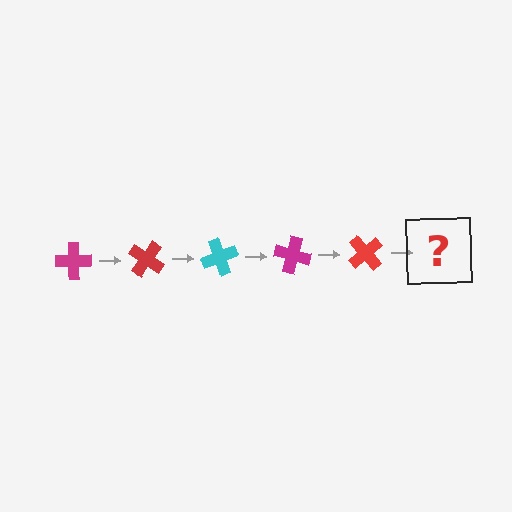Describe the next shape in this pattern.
It should be a cyan cross, rotated 175 degrees from the start.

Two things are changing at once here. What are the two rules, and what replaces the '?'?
The two rules are that it rotates 35 degrees each step and the color cycles through magenta, red, and cyan. The '?' should be a cyan cross, rotated 175 degrees from the start.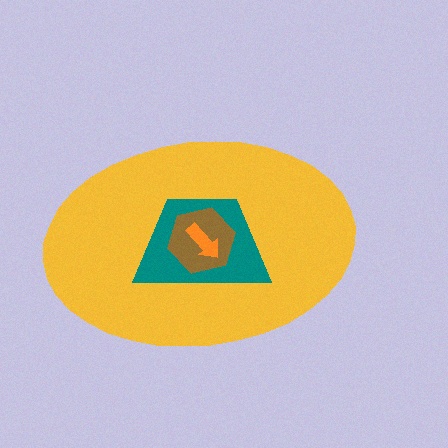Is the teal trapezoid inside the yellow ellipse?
Yes.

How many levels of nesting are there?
4.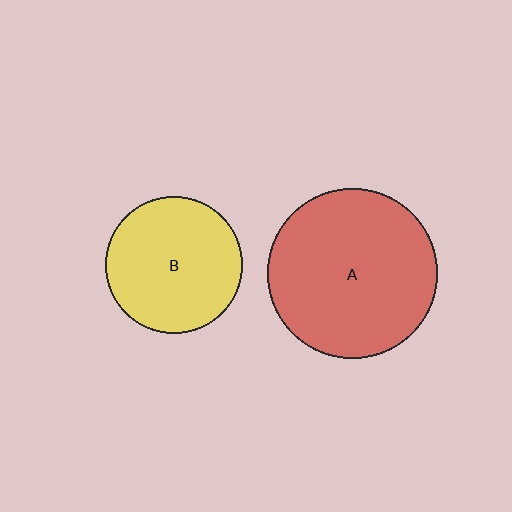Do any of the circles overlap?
No, none of the circles overlap.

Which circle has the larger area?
Circle A (red).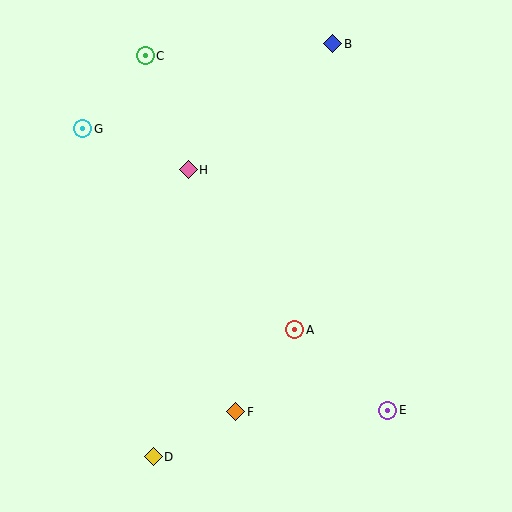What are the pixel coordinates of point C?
Point C is at (145, 56).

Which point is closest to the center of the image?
Point A at (295, 330) is closest to the center.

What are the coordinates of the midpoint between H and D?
The midpoint between H and D is at (171, 313).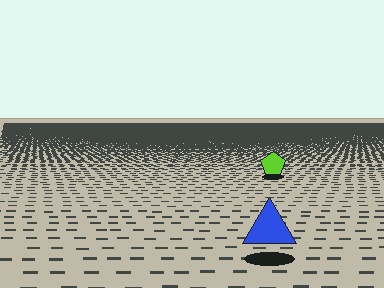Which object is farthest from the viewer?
The lime pentagon is farthest from the viewer. It appears smaller and the ground texture around it is denser.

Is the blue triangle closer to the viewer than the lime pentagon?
Yes. The blue triangle is closer — you can tell from the texture gradient: the ground texture is coarser near it.